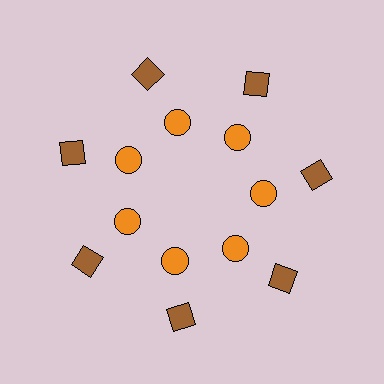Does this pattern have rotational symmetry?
Yes, this pattern has 7-fold rotational symmetry. It looks the same after rotating 51 degrees around the center.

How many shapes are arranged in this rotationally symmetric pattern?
There are 14 shapes, arranged in 7 groups of 2.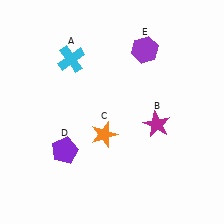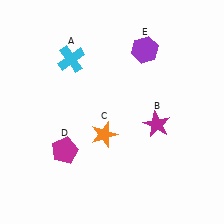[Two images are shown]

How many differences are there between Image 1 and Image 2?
There is 1 difference between the two images.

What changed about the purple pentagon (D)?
In Image 1, D is purple. In Image 2, it changed to magenta.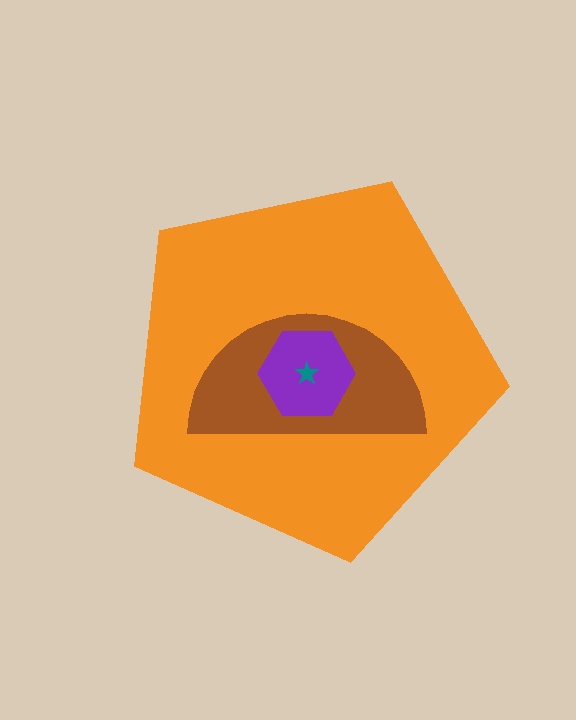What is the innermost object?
The teal star.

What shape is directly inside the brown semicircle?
The purple hexagon.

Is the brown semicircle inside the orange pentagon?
Yes.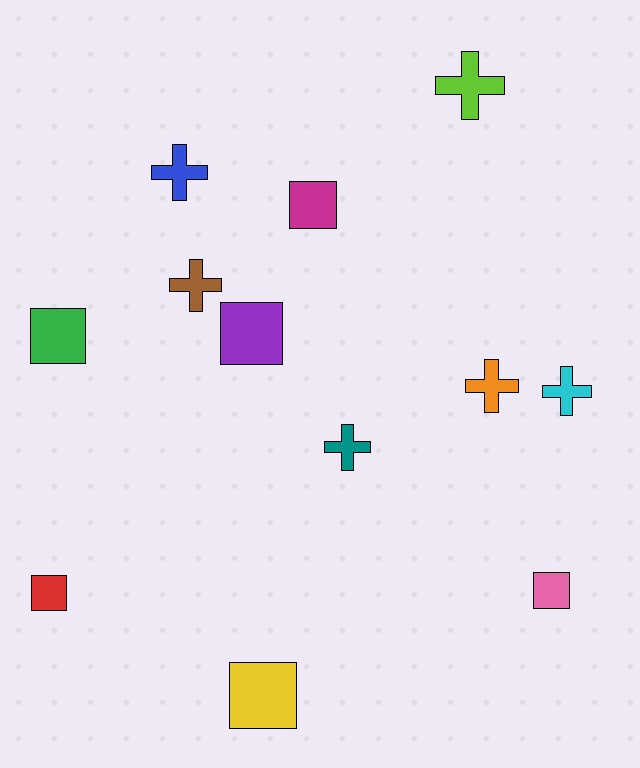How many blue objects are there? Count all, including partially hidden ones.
There is 1 blue object.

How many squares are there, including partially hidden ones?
There are 6 squares.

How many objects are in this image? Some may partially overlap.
There are 12 objects.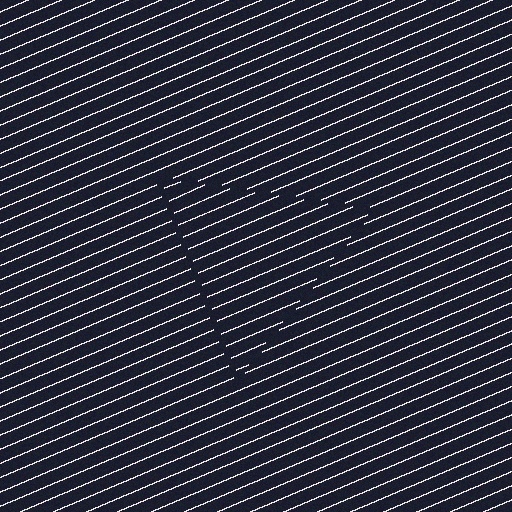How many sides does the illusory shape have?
3 sides — the line-ends trace a triangle.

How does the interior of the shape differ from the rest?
The interior of the shape contains the same grating, shifted by half a period — the contour is defined by the phase discontinuity where line-ends from the inner and outer gratings abut.